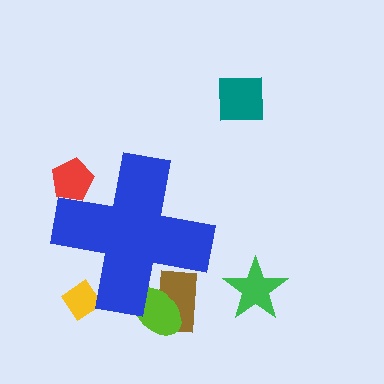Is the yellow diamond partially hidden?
Yes, the yellow diamond is partially hidden behind the blue cross.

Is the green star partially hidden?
No, the green star is fully visible.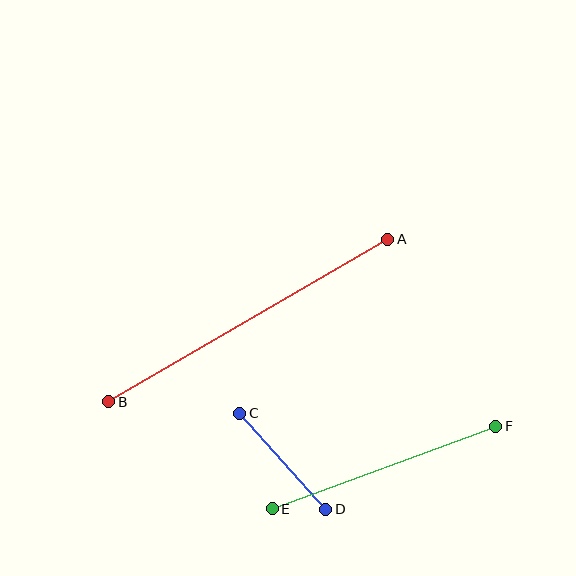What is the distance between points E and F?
The distance is approximately 238 pixels.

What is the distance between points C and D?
The distance is approximately 129 pixels.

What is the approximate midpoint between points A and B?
The midpoint is at approximately (248, 321) pixels.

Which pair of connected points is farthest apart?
Points A and B are farthest apart.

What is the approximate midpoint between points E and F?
The midpoint is at approximately (384, 468) pixels.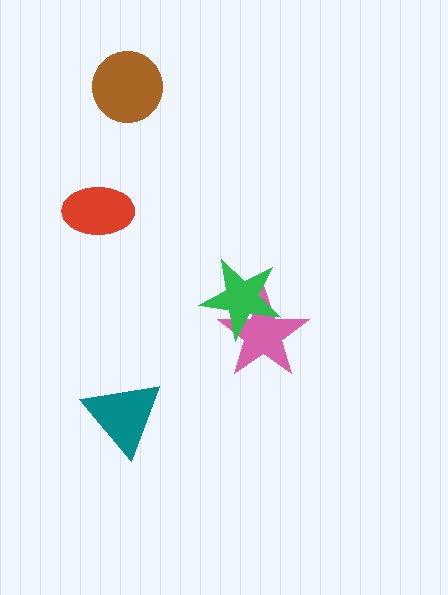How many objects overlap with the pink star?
1 object overlaps with the pink star.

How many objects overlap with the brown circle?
0 objects overlap with the brown circle.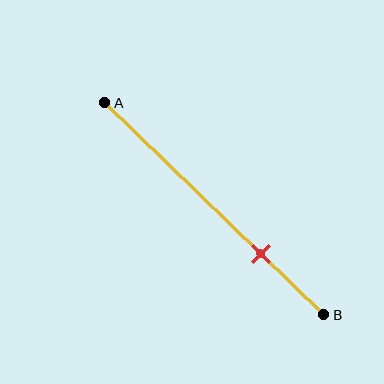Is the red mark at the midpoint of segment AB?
No, the mark is at about 70% from A, not at the 50% midpoint.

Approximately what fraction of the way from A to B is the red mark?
The red mark is approximately 70% of the way from A to B.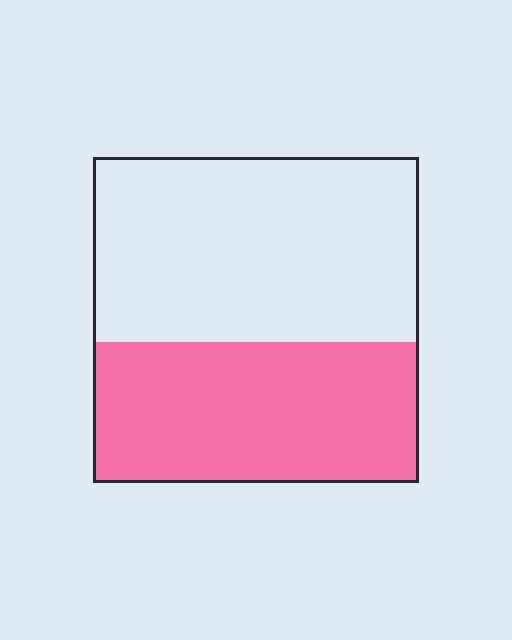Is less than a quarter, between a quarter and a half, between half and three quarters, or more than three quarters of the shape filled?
Between a quarter and a half.